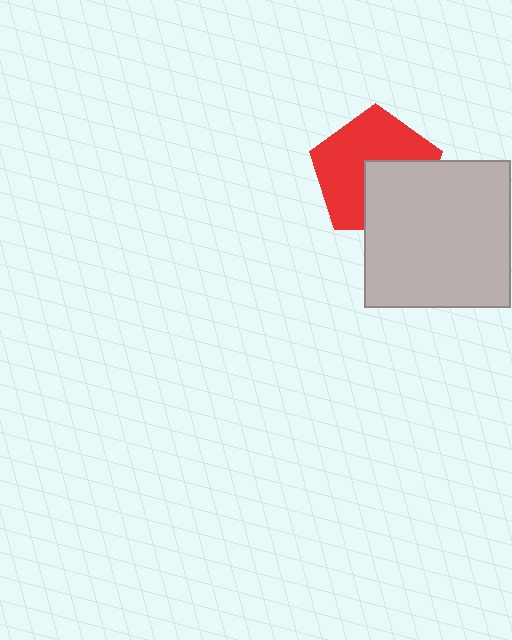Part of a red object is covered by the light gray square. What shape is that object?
It is a pentagon.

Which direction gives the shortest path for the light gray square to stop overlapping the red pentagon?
Moving toward the lower-right gives the shortest separation.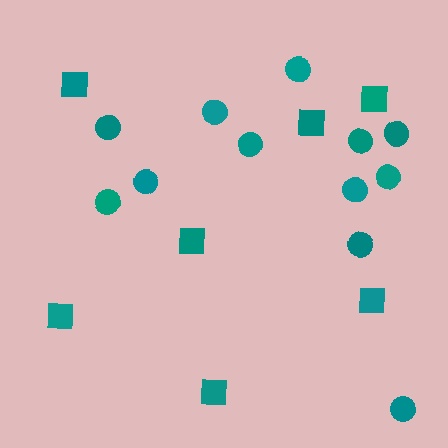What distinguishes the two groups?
There are 2 groups: one group of squares (7) and one group of circles (12).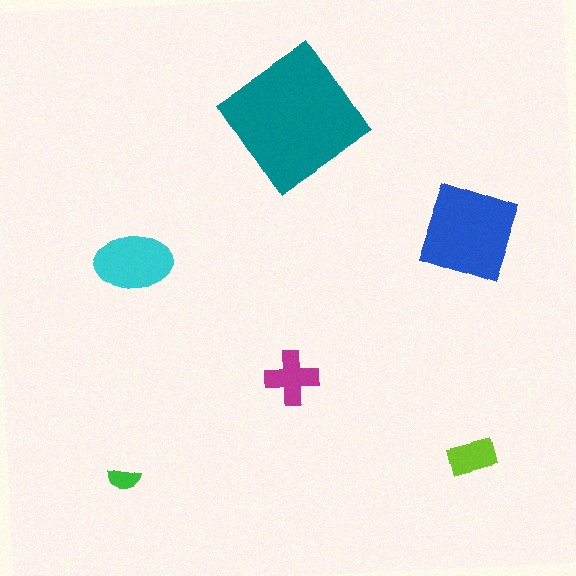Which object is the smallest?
The green semicircle.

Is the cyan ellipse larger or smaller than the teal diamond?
Smaller.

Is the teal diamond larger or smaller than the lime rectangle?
Larger.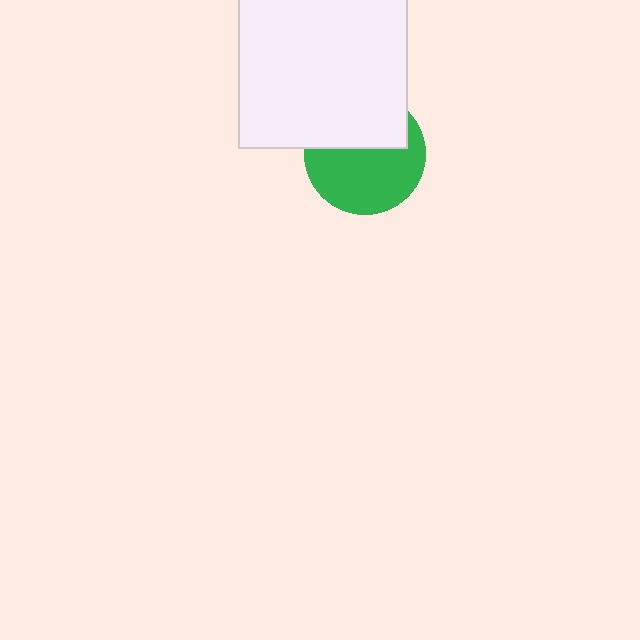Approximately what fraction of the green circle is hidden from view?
Roughly 41% of the green circle is hidden behind the white rectangle.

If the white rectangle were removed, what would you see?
You would see the complete green circle.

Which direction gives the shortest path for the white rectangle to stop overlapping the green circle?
Moving up gives the shortest separation.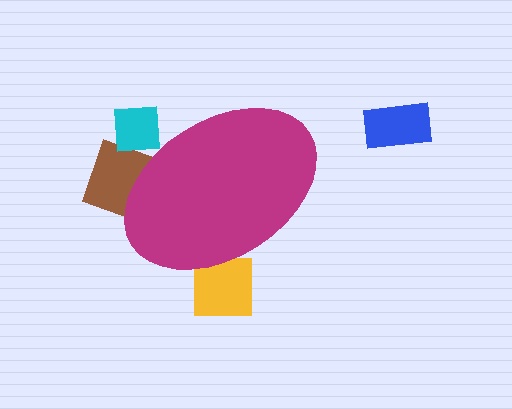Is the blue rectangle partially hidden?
No, the blue rectangle is fully visible.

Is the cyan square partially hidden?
Yes, the cyan square is partially hidden behind the magenta ellipse.